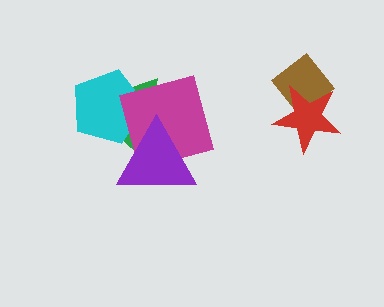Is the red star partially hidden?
No, no other shape covers it.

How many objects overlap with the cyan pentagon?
3 objects overlap with the cyan pentagon.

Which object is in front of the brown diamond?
The red star is in front of the brown diamond.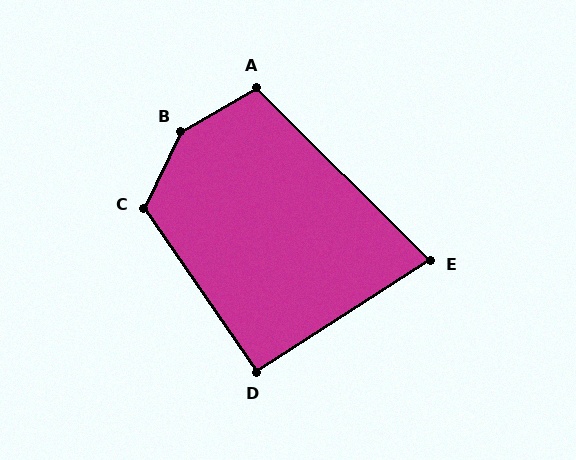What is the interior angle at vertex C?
Approximately 120 degrees (obtuse).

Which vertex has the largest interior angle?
B, at approximately 146 degrees.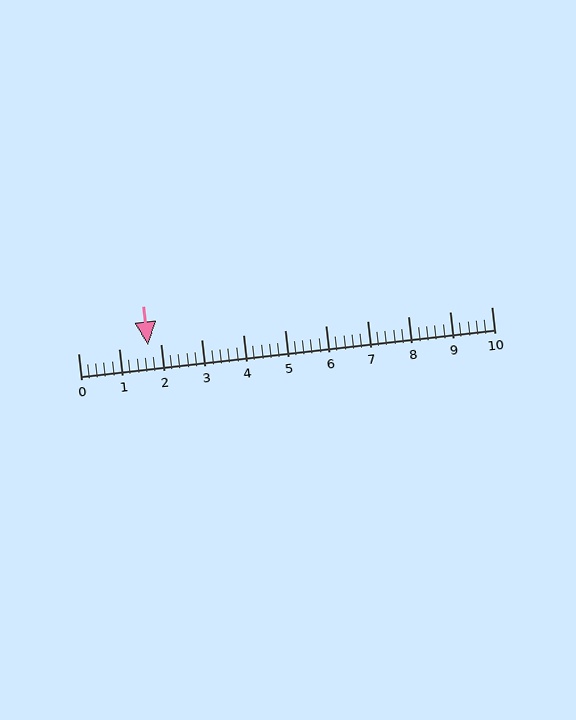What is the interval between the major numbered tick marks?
The major tick marks are spaced 1 units apart.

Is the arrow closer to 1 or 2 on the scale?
The arrow is closer to 2.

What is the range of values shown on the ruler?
The ruler shows values from 0 to 10.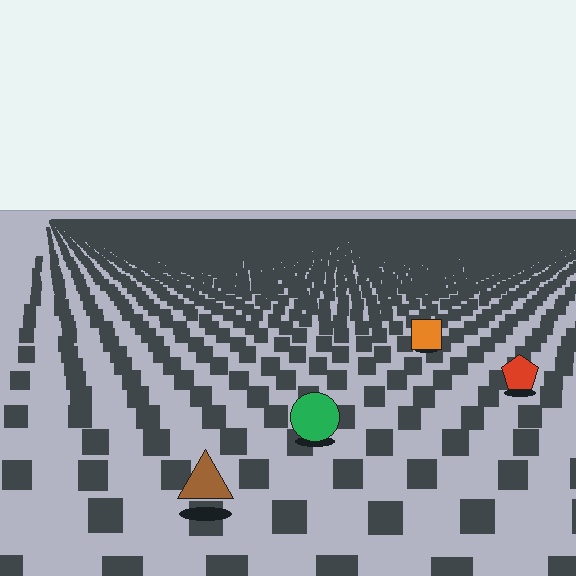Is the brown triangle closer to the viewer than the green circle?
Yes. The brown triangle is closer — you can tell from the texture gradient: the ground texture is coarser near it.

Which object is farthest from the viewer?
The orange square is farthest from the viewer. It appears smaller and the ground texture around it is denser.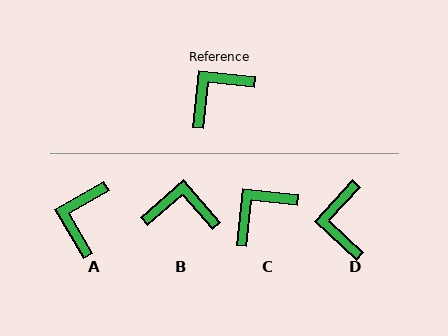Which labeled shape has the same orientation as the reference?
C.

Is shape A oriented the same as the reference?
No, it is off by about 37 degrees.